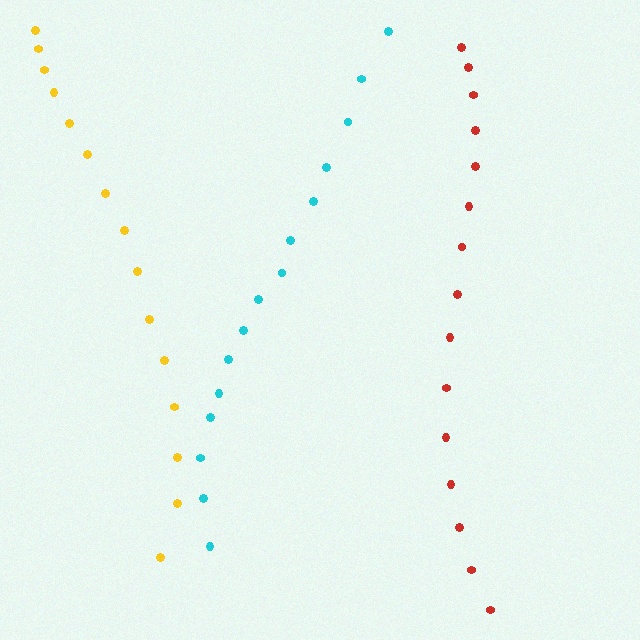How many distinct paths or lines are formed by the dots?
There are 3 distinct paths.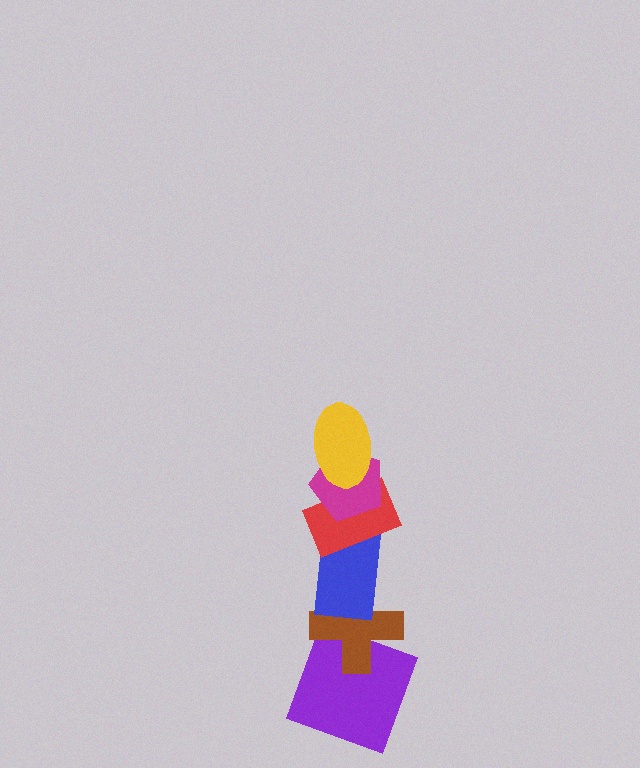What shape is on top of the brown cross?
The blue rectangle is on top of the brown cross.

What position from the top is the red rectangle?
The red rectangle is 3rd from the top.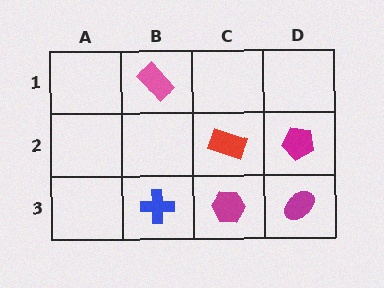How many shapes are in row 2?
2 shapes.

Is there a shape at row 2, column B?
No, that cell is empty.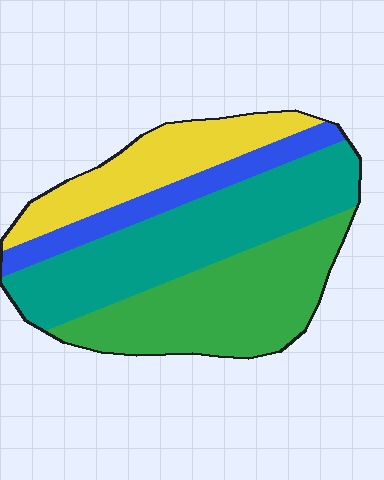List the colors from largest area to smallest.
From largest to smallest: teal, green, yellow, blue.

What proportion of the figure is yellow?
Yellow takes up between a sixth and a third of the figure.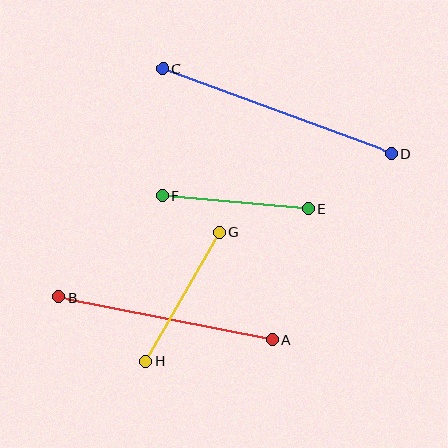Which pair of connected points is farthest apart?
Points C and D are farthest apart.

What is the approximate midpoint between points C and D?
The midpoint is at approximately (277, 111) pixels.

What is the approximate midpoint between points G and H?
The midpoint is at approximately (182, 297) pixels.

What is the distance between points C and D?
The distance is approximately 244 pixels.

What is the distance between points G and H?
The distance is approximately 148 pixels.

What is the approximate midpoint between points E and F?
The midpoint is at approximately (235, 202) pixels.